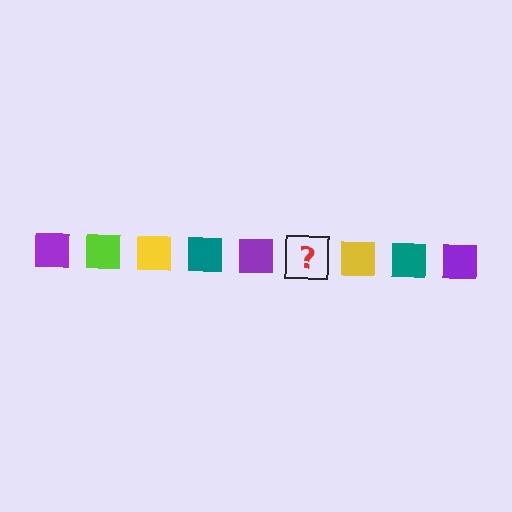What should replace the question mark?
The question mark should be replaced with a lime square.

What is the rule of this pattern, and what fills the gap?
The rule is that the pattern cycles through purple, lime, yellow, teal squares. The gap should be filled with a lime square.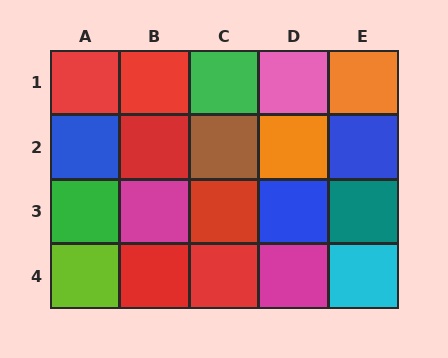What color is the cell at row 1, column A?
Red.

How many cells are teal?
1 cell is teal.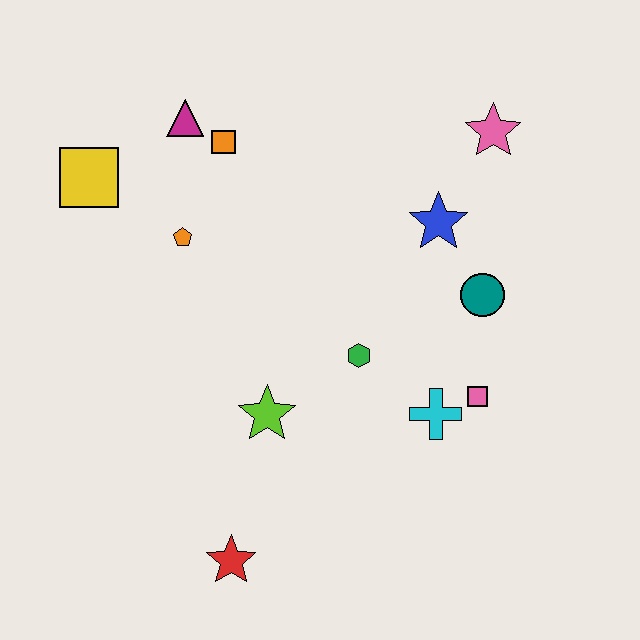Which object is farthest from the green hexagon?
The yellow square is farthest from the green hexagon.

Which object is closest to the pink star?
The blue star is closest to the pink star.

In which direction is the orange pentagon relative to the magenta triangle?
The orange pentagon is below the magenta triangle.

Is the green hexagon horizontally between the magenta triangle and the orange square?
No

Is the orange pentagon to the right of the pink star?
No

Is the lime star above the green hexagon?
No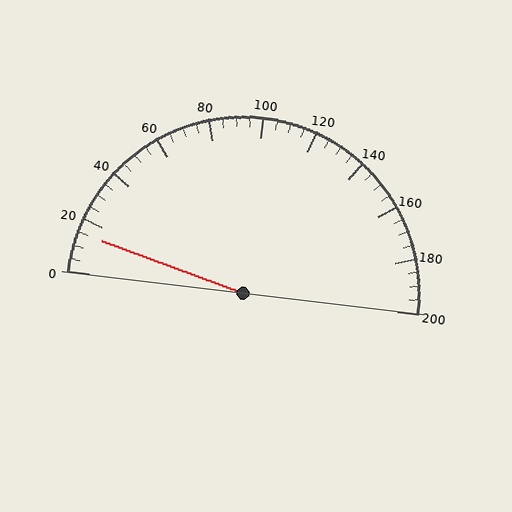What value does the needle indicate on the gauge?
The needle indicates approximately 15.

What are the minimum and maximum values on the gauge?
The gauge ranges from 0 to 200.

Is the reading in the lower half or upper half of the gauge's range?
The reading is in the lower half of the range (0 to 200).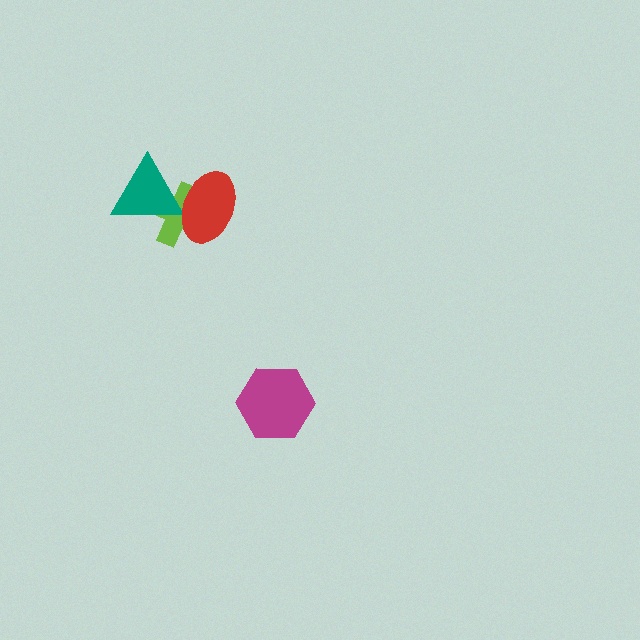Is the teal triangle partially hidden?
Yes, it is partially covered by another shape.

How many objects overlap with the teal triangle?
2 objects overlap with the teal triangle.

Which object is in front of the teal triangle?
The red ellipse is in front of the teal triangle.